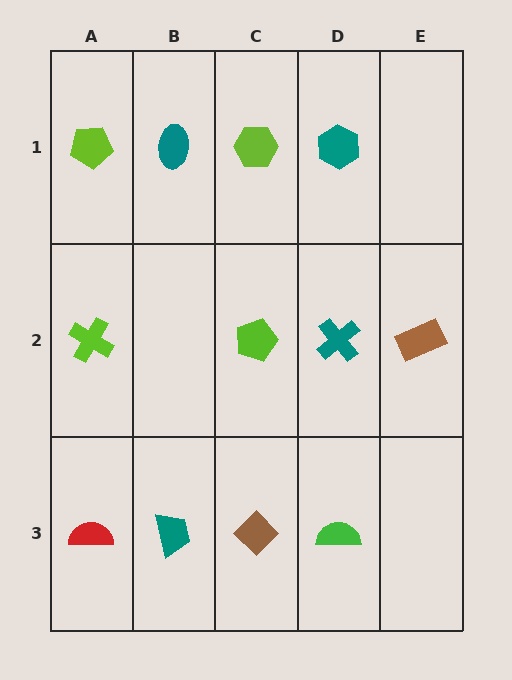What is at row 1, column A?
A lime pentagon.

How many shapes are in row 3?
4 shapes.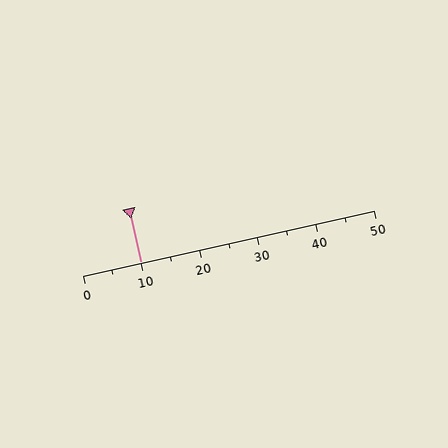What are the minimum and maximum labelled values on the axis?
The axis runs from 0 to 50.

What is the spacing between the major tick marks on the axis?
The major ticks are spaced 10 apart.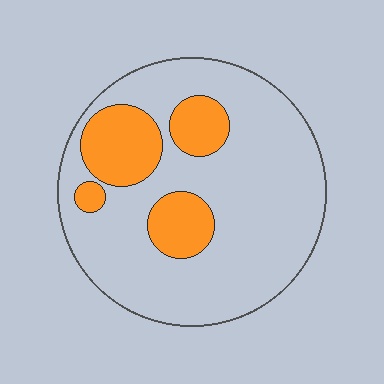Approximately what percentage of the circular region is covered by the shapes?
Approximately 20%.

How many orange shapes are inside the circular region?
4.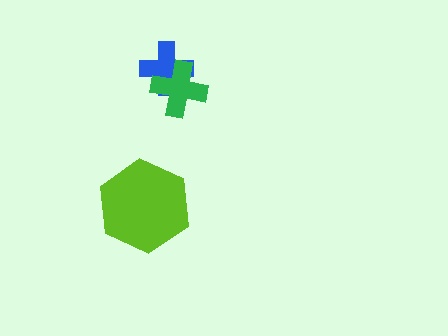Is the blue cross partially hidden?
Yes, it is partially covered by another shape.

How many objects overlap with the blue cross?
1 object overlaps with the blue cross.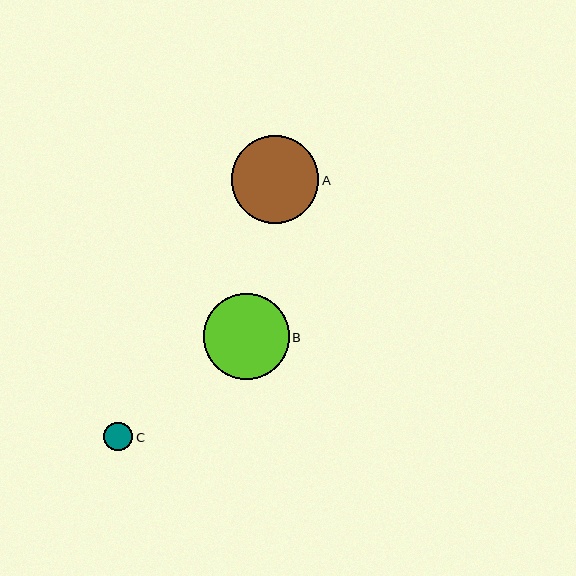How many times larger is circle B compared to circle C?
Circle B is approximately 3.0 times the size of circle C.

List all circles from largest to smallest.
From largest to smallest: A, B, C.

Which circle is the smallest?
Circle C is the smallest with a size of approximately 29 pixels.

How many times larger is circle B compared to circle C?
Circle B is approximately 3.0 times the size of circle C.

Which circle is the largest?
Circle A is the largest with a size of approximately 88 pixels.